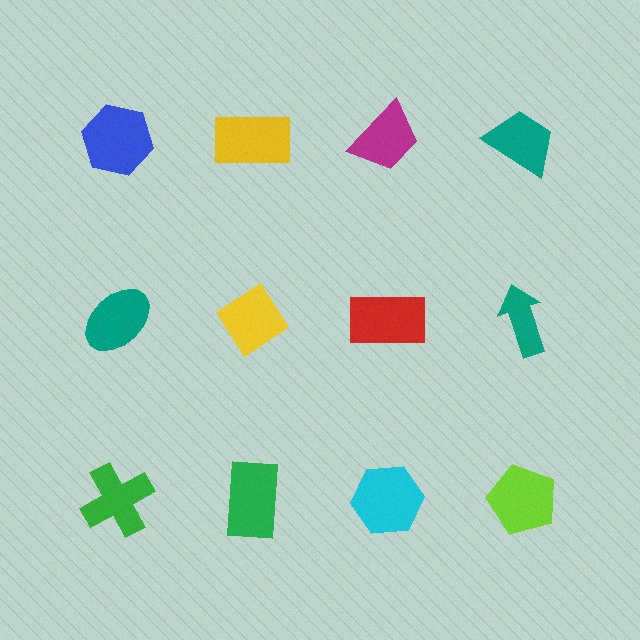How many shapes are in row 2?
4 shapes.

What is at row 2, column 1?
A teal ellipse.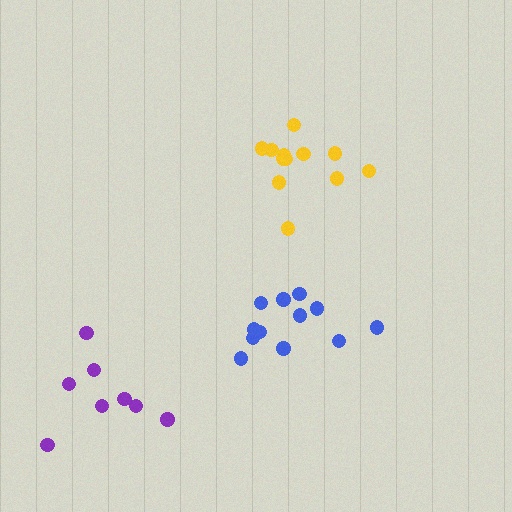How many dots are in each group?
Group 1: 8 dots, Group 2: 12 dots, Group 3: 12 dots (32 total).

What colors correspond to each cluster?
The clusters are colored: purple, blue, yellow.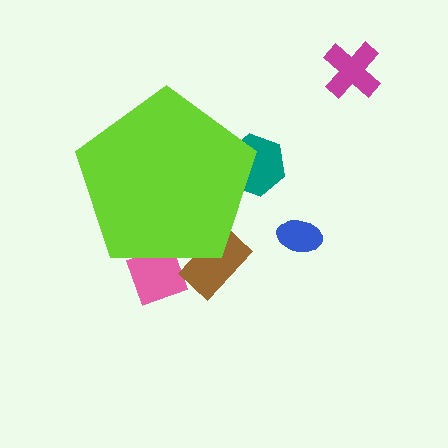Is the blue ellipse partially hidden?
No, the blue ellipse is fully visible.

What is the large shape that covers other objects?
A lime pentagon.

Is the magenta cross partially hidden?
No, the magenta cross is fully visible.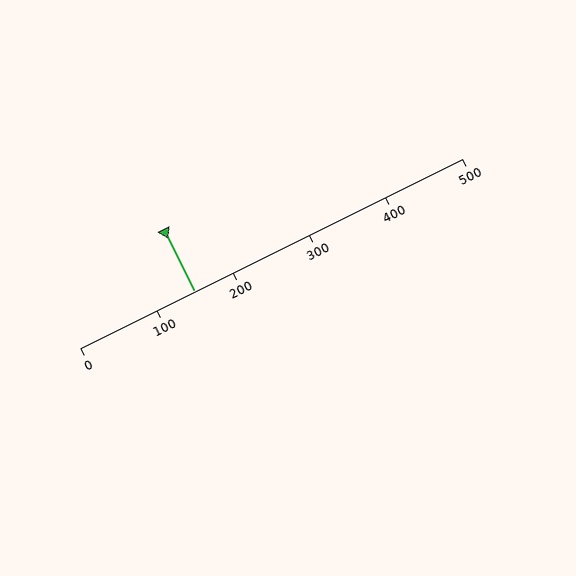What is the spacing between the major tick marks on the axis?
The major ticks are spaced 100 apart.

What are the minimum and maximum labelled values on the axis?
The axis runs from 0 to 500.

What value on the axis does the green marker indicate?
The marker indicates approximately 150.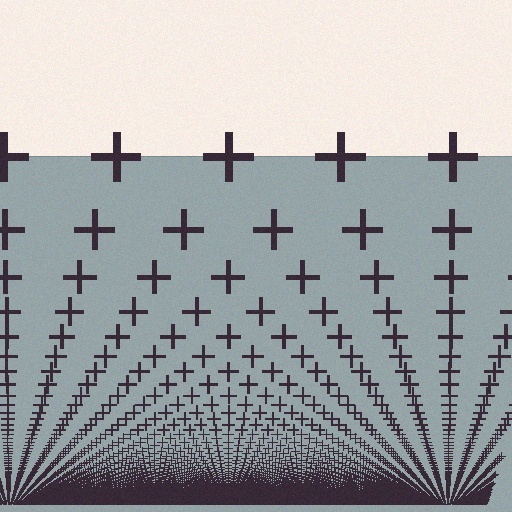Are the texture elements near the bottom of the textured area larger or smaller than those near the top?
Smaller. The gradient is inverted — elements near the bottom are smaller and denser.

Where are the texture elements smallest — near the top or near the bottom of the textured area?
Near the bottom.